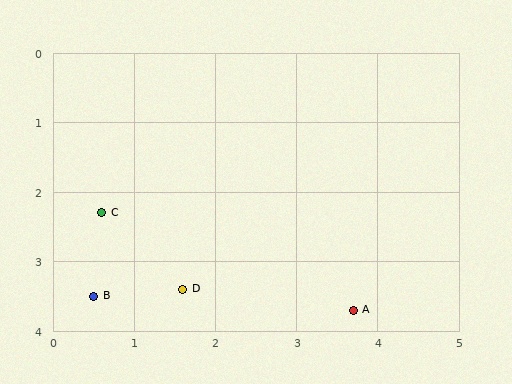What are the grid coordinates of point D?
Point D is at approximately (1.6, 3.4).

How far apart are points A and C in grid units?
Points A and C are about 3.4 grid units apart.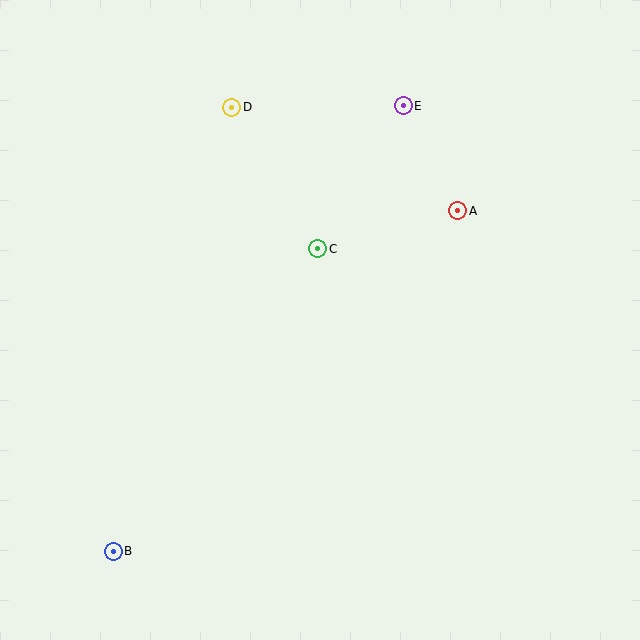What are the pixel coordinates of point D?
Point D is at (232, 107).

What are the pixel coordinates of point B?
Point B is at (113, 551).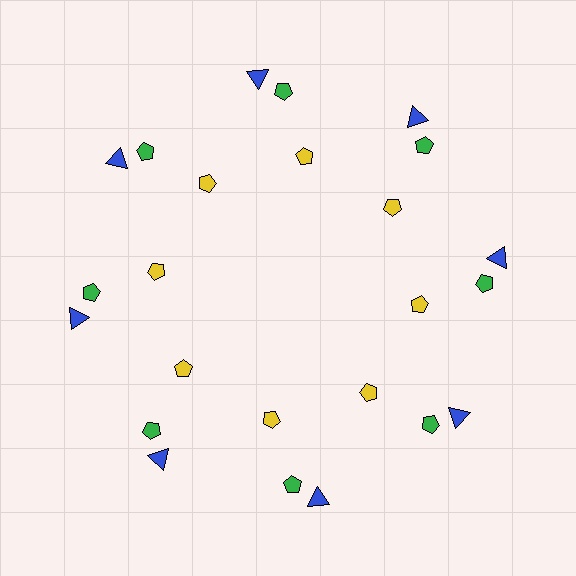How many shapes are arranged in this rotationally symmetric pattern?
There are 24 shapes, arranged in 8 groups of 3.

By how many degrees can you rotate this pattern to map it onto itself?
The pattern maps onto itself every 45 degrees of rotation.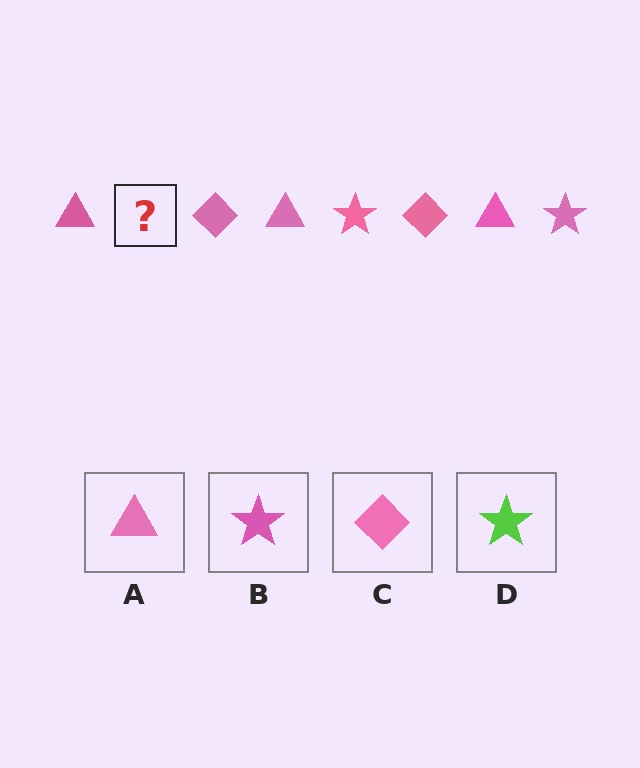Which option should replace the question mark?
Option B.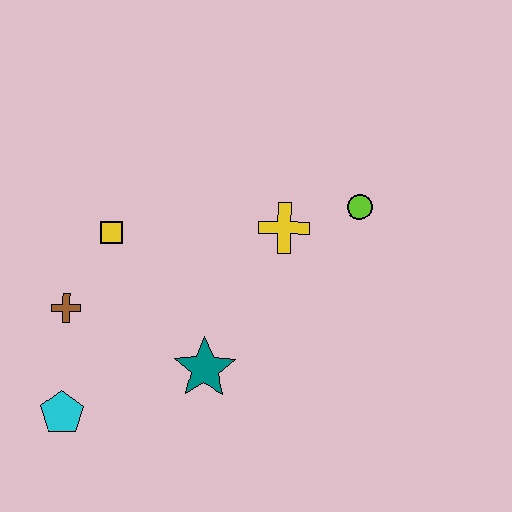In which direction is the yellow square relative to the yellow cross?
The yellow square is to the left of the yellow cross.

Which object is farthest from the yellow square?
The lime circle is farthest from the yellow square.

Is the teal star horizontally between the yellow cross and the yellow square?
Yes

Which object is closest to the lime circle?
The yellow cross is closest to the lime circle.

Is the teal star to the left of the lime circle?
Yes